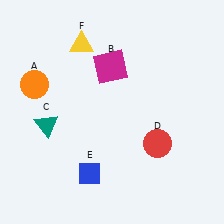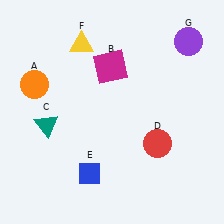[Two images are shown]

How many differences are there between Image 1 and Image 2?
There is 1 difference between the two images.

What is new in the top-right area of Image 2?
A purple circle (G) was added in the top-right area of Image 2.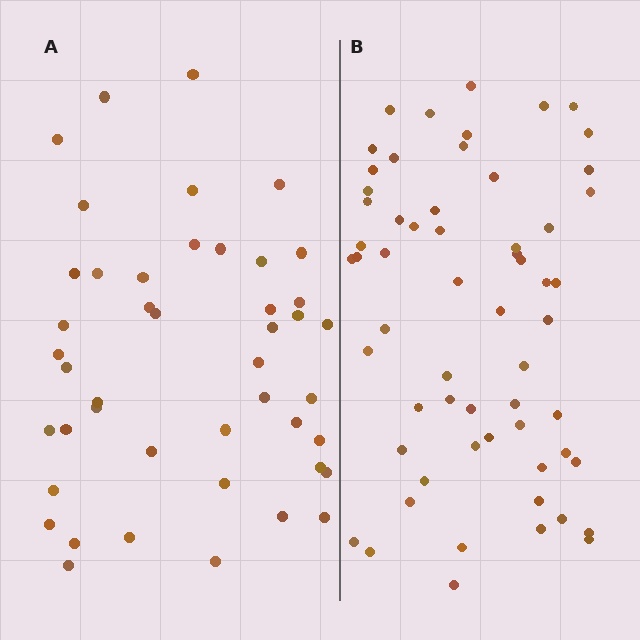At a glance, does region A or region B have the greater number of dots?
Region B (the right region) has more dots.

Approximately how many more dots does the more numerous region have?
Region B has approximately 15 more dots than region A.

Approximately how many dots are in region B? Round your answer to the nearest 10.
About 60 dots.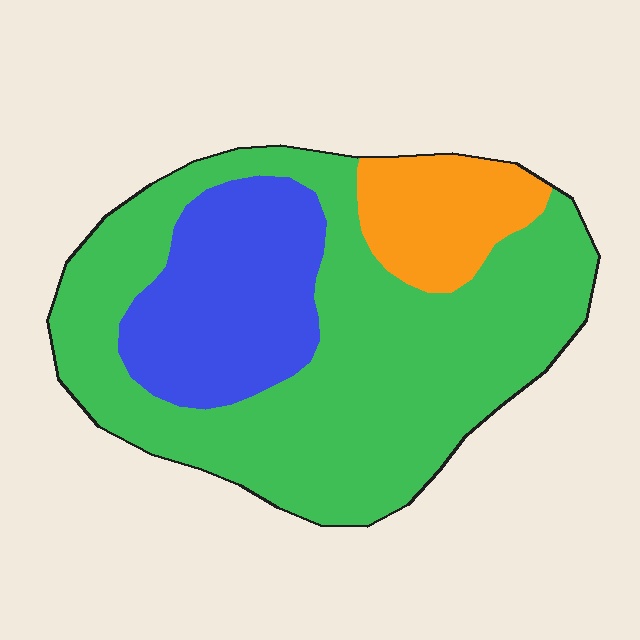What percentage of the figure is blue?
Blue covers about 25% of the figure.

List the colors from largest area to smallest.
From largest to smallest: green, blue, orange.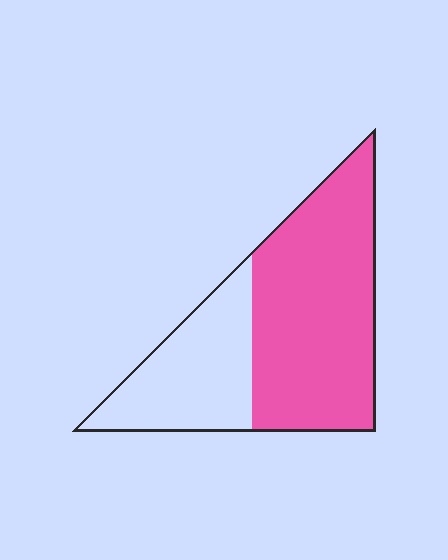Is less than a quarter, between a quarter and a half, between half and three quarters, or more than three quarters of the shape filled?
Between half and three quarters.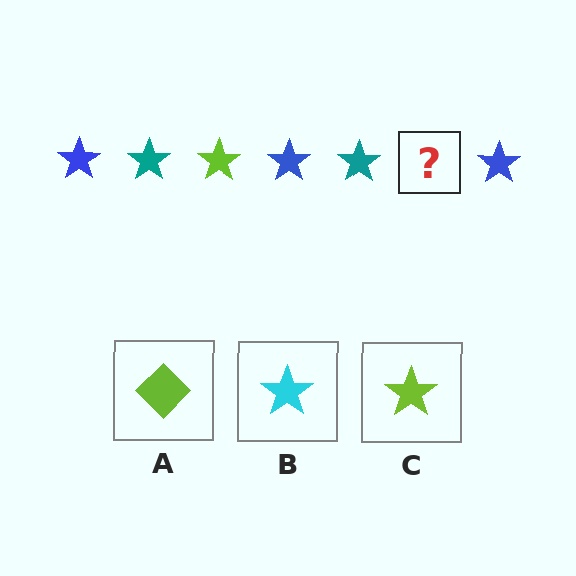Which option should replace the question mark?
Option C.